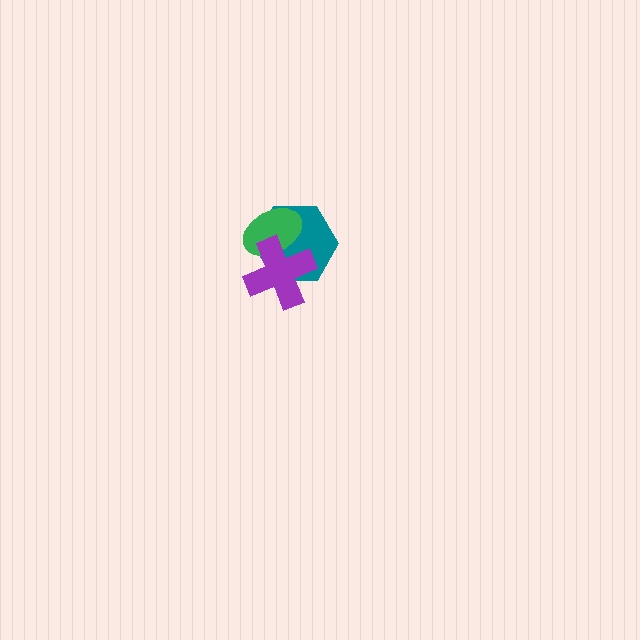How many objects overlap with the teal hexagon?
2 objects overlap with the teal hexagon.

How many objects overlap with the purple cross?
2 objects overlap with the purple cross.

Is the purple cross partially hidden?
No, no other shape covers it.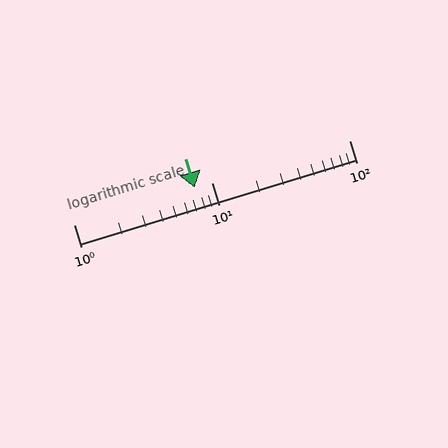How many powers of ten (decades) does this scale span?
The scale spans 2 decades, from 1 to 100.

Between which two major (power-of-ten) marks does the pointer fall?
The pointer is between 1 and 10.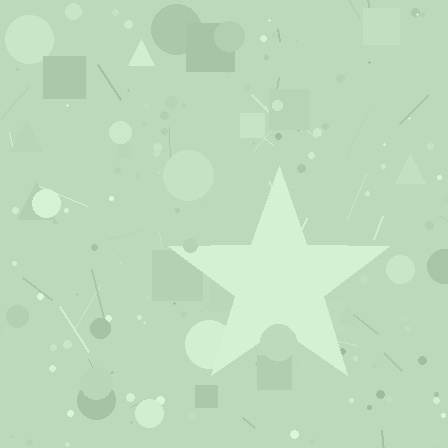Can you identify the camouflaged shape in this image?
The camouflaged shape is a star.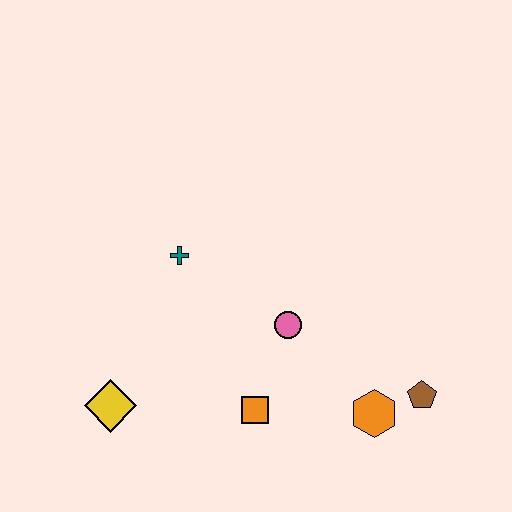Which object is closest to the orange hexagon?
The brown pentagon is closest to the orange hexagon.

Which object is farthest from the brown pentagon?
The yellow diamond is farthest from the brown pentagon.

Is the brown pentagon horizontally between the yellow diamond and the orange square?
No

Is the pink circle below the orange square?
No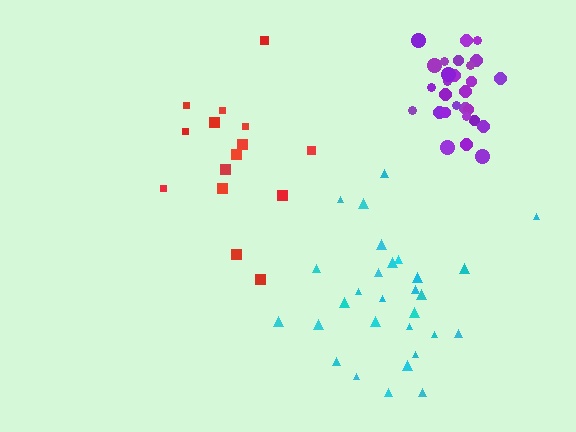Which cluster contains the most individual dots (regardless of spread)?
Cyan (29).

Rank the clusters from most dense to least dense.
purple, cyan, red.